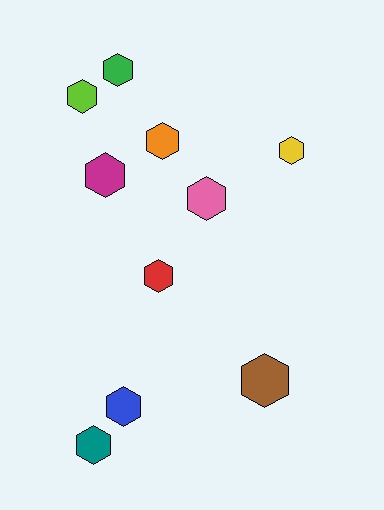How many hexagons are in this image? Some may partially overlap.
There are 10 hexagons.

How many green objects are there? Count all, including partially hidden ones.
There is 1 green object.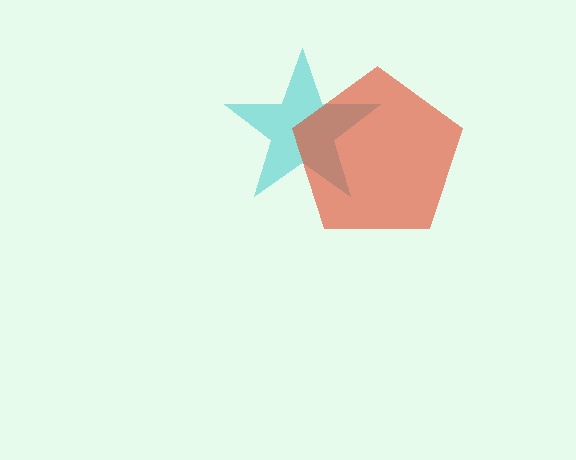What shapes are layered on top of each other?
The layered shapes are: a cyan star, a red pentagon.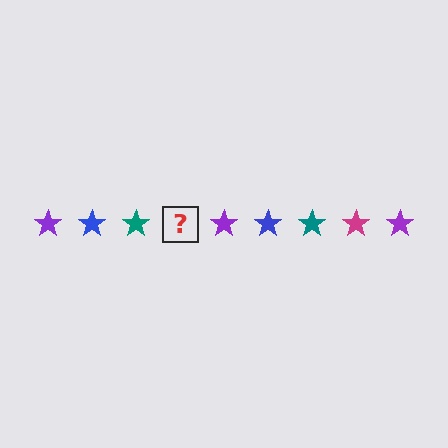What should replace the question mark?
The question mark should be replaced with a magenta star.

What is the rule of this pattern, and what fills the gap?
The rule is that the pattern cycles through purple, blue, teal, magenta stars. The gap should be filled with a magenta star.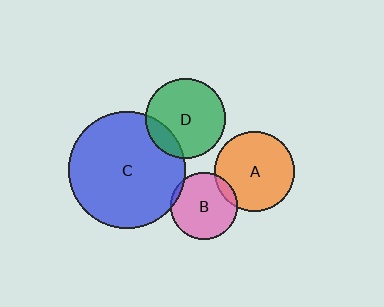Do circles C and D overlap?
Yes.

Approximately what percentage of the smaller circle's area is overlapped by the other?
Approximately 15%.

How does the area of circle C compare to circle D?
Approximately 2.2 times.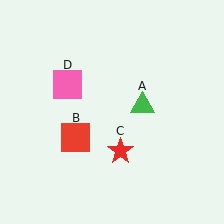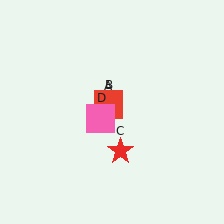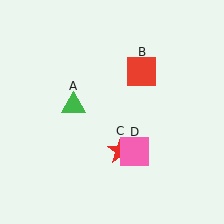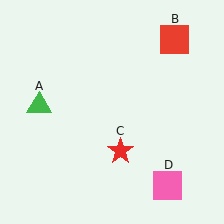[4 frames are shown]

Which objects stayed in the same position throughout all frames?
Red star (object C) remained stationary.